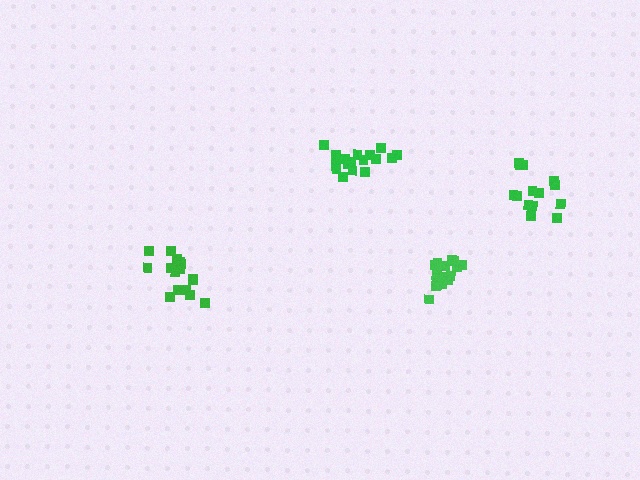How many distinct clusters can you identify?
There are 4 distinct clusters.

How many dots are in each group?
Group 1: 16 dots, Group 2: 16 dots, Group 3: 18 dots, Group 4: 14 dots (64 total).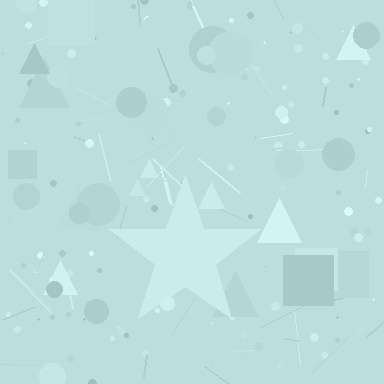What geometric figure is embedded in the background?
A star is embedded in the background.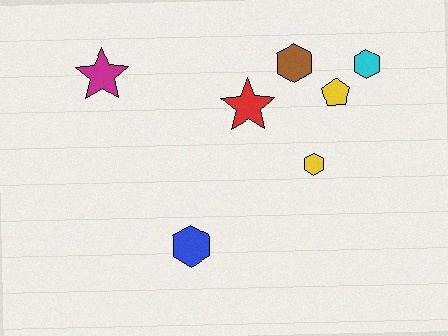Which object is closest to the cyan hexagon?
The yellow pentagon is closest to the cyan hexagon.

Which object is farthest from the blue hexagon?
The cyan hexagon is farthest from the blue hexagon.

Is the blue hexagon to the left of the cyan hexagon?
Yes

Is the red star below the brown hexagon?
Yes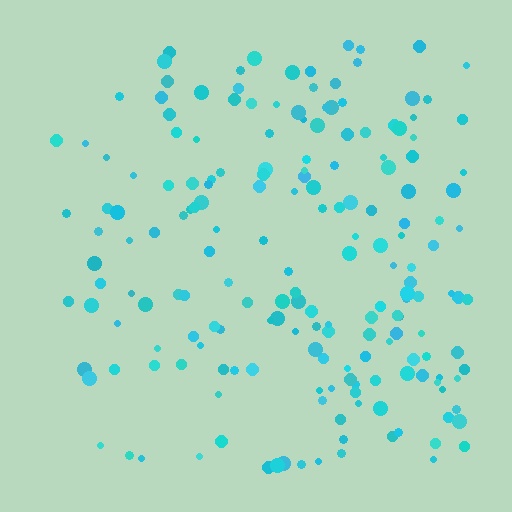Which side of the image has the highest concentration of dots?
The right.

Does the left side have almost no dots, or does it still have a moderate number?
Still a moderate number, just noticeably fewer than the right.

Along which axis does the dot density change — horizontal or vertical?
Horizontal.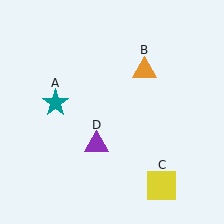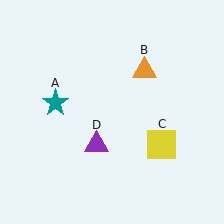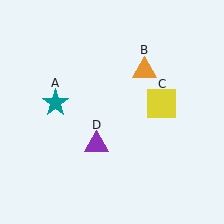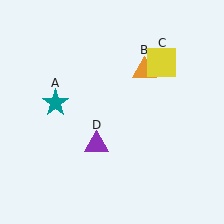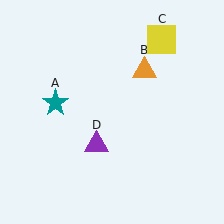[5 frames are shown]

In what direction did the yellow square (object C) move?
The yellow square (object C) moved up.